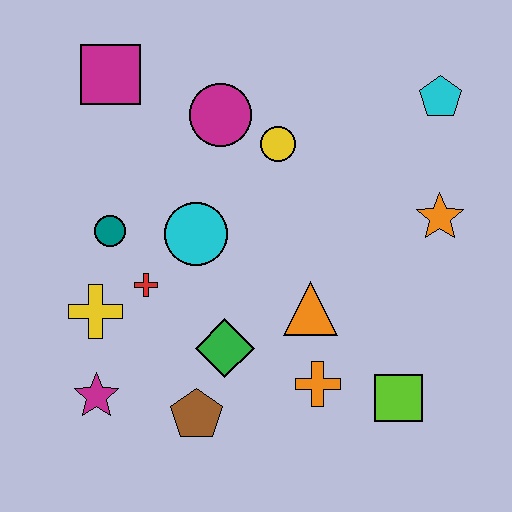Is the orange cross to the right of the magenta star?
Yes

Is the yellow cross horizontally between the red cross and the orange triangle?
No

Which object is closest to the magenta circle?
The yellow circle is closest to the magenta circle.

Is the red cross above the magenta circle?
No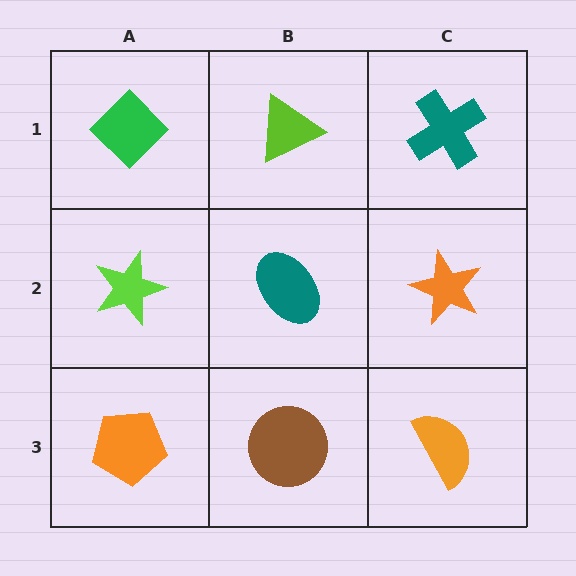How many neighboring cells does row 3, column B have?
3.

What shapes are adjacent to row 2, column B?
A lime triangle (row 1, column B), a brown circle (row 3, column B), a lime star (row 2, column A), an orange star (row 2, column C).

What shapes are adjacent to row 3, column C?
An orange star (row 2, column C), a brown circle (row 3, column B).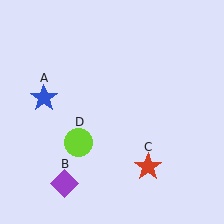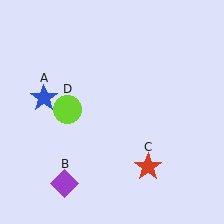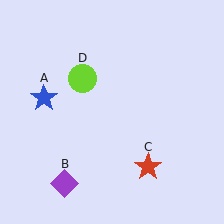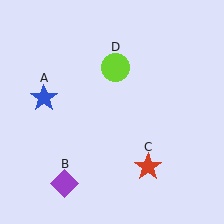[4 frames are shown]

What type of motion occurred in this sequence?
The lime circle (object D) rotated clockwise around the center of the scene.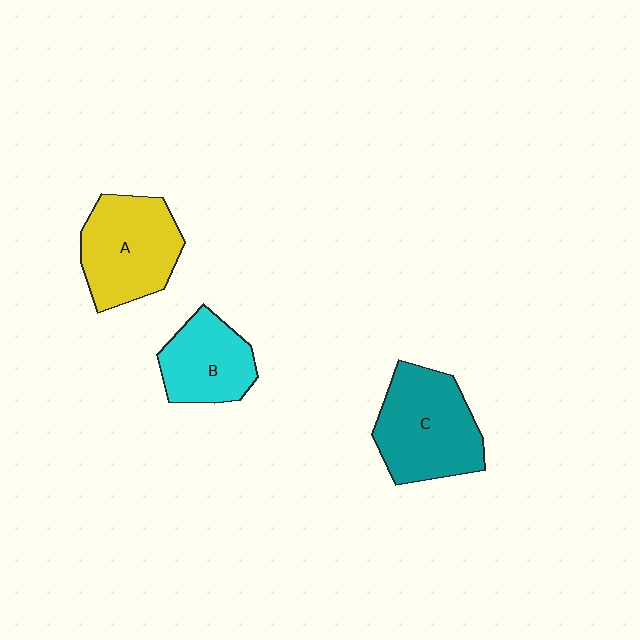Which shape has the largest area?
Shape C (teal).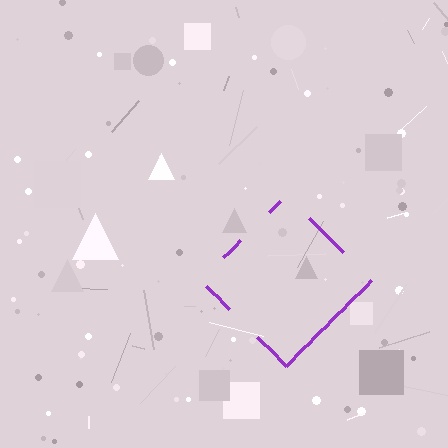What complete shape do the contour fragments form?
The contour fragments form a diamond.